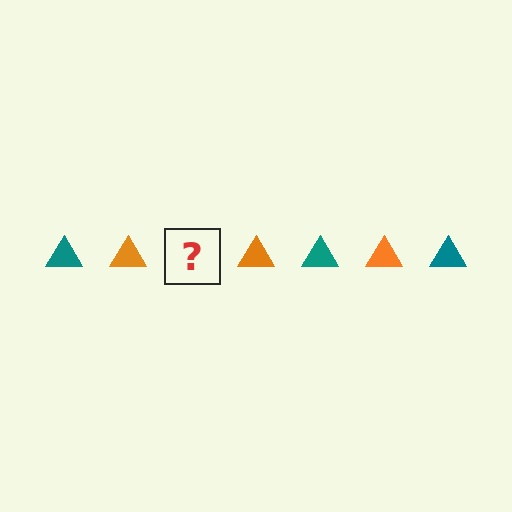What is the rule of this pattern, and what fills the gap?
The rule is that the pattern cycles through teal, orange triangles. The gap should be filled with a teal triangle.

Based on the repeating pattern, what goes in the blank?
The blank should be a teal triangle.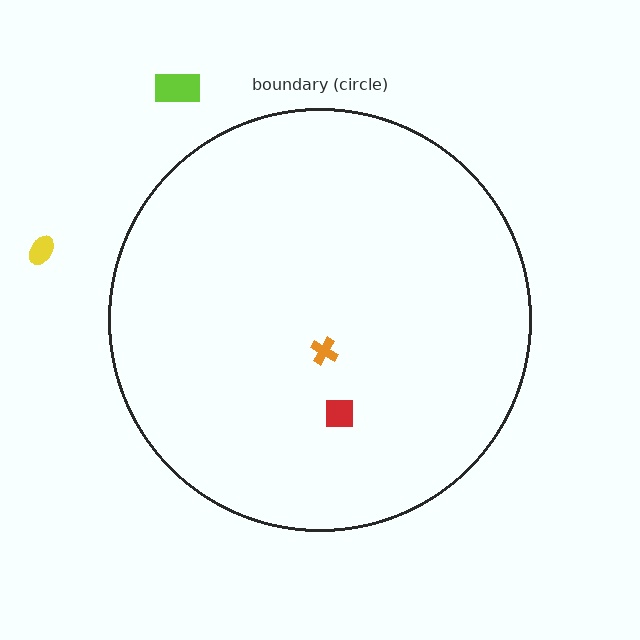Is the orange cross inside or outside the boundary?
Inside.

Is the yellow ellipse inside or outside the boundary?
Outside.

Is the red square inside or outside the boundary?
Inside.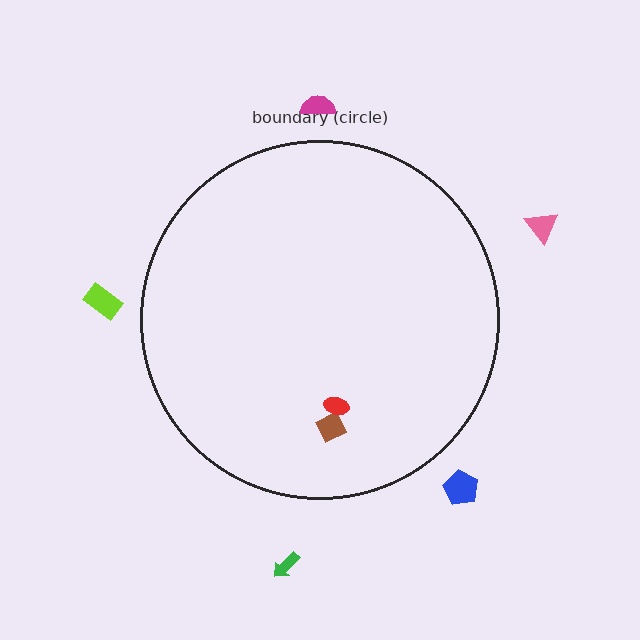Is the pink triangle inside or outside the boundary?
Outside.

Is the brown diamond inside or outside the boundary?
Inside.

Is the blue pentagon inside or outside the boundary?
Outside.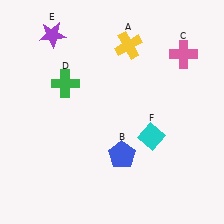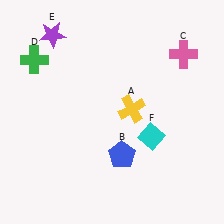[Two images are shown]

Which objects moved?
The objects that moved are: the yellow cross (A), the green cross (D).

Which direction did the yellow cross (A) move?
The yellow cross (A) moved down.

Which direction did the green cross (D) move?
The green cross (D) moved left.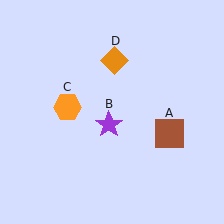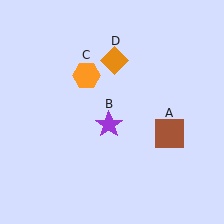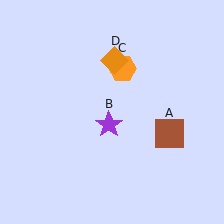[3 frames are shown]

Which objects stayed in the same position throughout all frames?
Brown square (object A) and purple star (object B) and orange diamond (object D) remained stationary.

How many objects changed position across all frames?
1 object changed position: orange hexagon (object C).